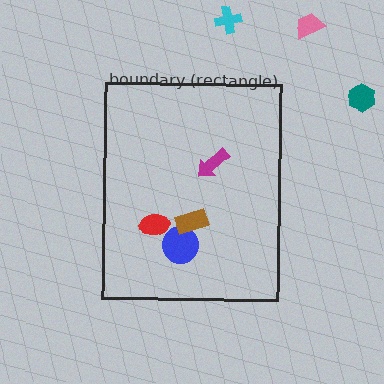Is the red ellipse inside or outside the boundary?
Inside.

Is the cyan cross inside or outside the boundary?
Outside.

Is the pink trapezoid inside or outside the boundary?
Outside.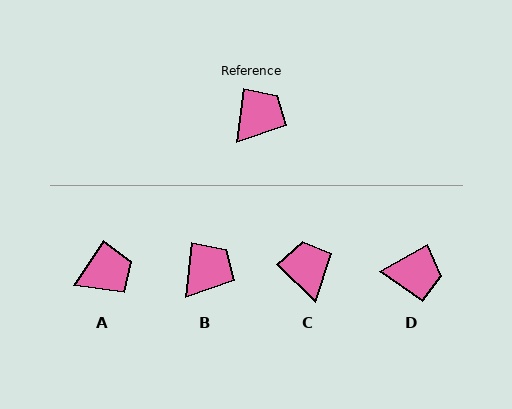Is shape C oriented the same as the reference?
No, it is off by about 53 degrees.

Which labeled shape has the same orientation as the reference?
B.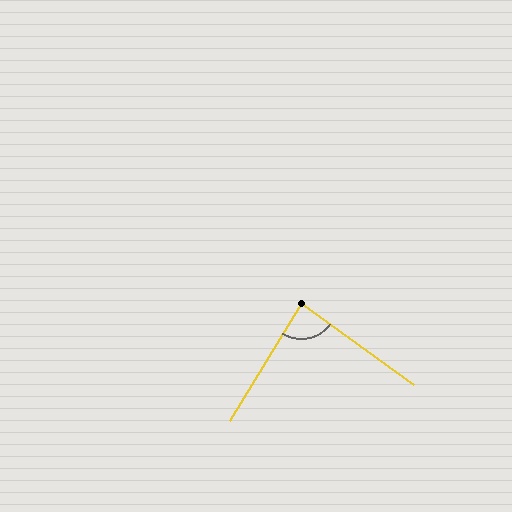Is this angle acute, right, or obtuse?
It is approximately a right angle.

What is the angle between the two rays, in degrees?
Approximately 86 degrees.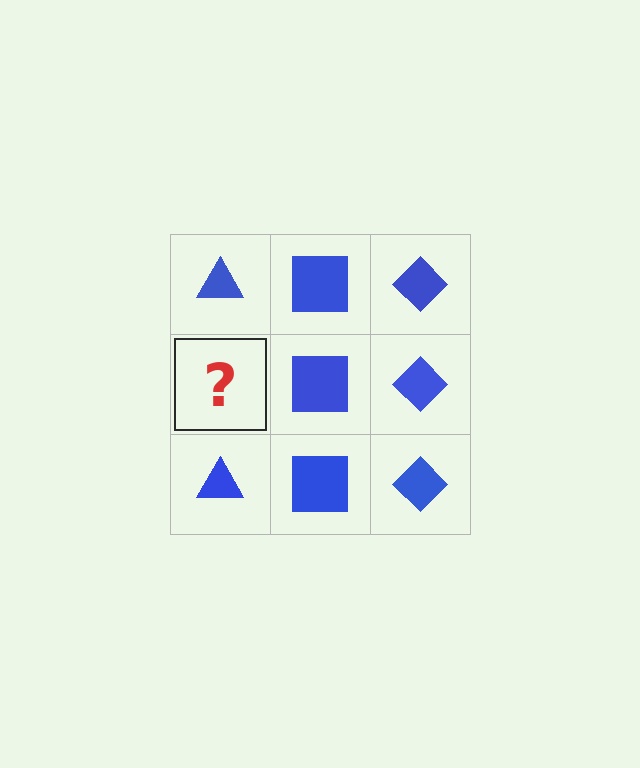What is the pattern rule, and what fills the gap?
The rule is that each column has a consistent shape. The gap should be filled with a blue triangle.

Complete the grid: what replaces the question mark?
The question mark should be replaced with a blue triangle.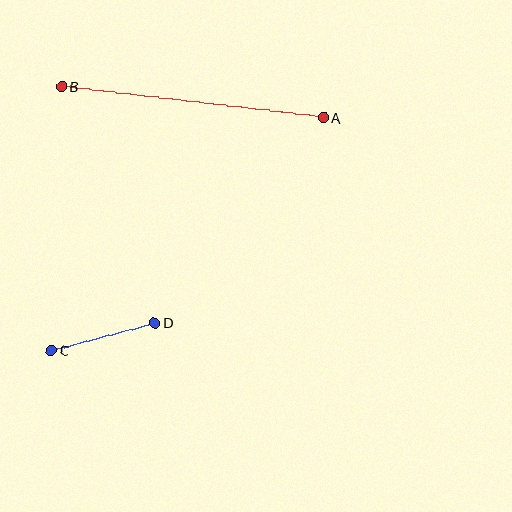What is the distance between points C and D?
The distance is approximately 107 pixels.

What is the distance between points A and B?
The distance is approximately 264 pixels.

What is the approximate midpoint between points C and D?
The midpoint is at approximately (103, 337) pixels.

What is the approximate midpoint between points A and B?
The midpoint is at approximately (193, 102) pixels.